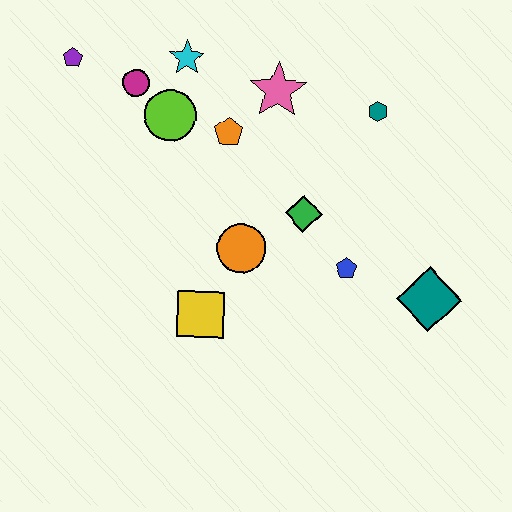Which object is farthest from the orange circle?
The purple pentagon is farthest from the orange circle.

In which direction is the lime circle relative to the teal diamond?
The lime circle is to the left of the teal diamond.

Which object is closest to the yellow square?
The orange circle is closest to the yellow square.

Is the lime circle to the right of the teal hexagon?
No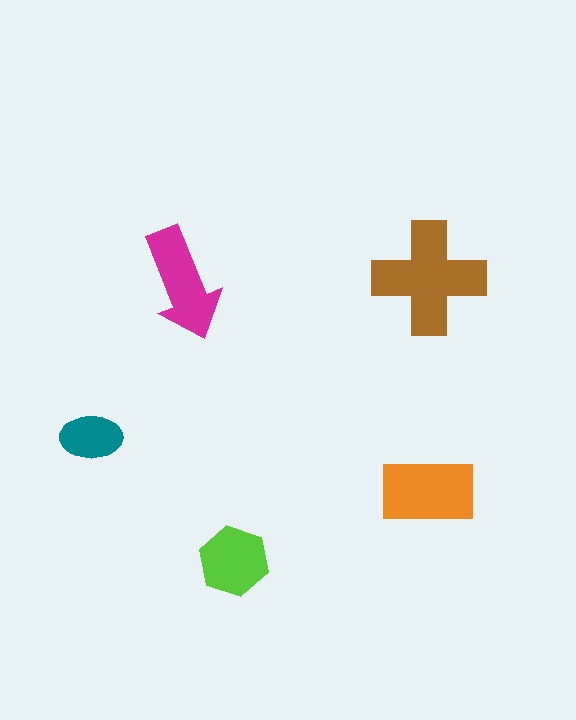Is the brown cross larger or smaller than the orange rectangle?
Larger.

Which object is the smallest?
The teal ellipse.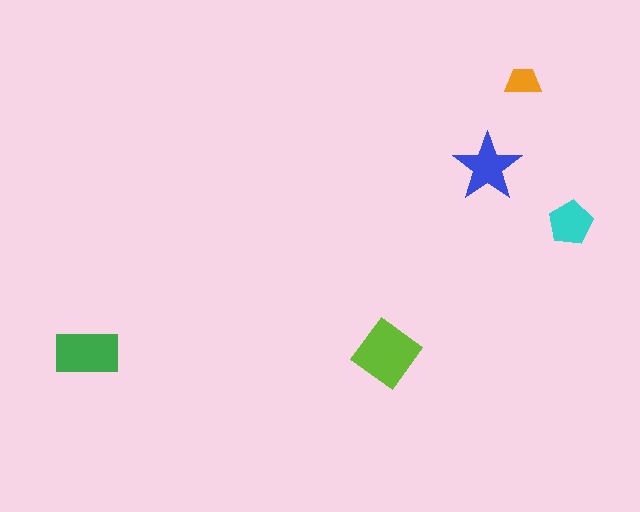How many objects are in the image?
There are 5 objects in the image.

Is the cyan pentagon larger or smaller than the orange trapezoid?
Larger.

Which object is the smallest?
The orange trapezoid.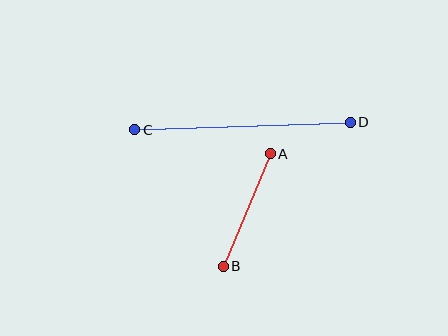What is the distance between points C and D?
The distance is approximately 216 pixels.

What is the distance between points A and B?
The distance is approximately 122 pixels.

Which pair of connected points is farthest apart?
Points C and D are farthest apart.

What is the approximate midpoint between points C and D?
The midpoint is at approximately (242, 126) pixels.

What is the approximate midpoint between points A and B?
The midpoint is at approximately (247, 210) pixels.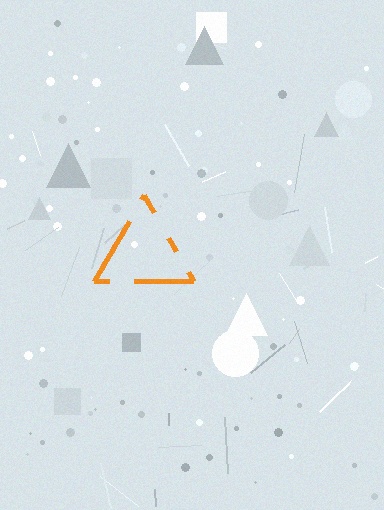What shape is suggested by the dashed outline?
The dashed outline suggests a triangle.